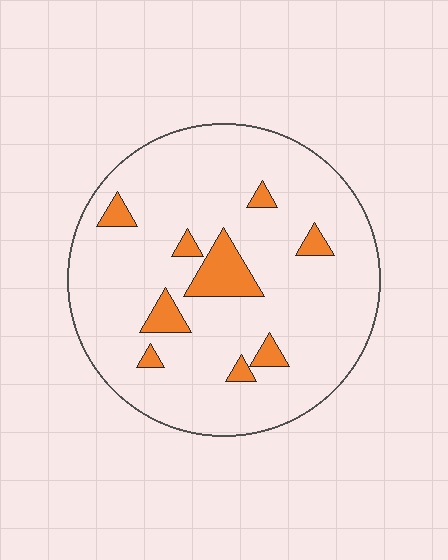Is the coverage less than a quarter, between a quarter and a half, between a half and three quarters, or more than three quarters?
Less than a quarter.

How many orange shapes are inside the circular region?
9.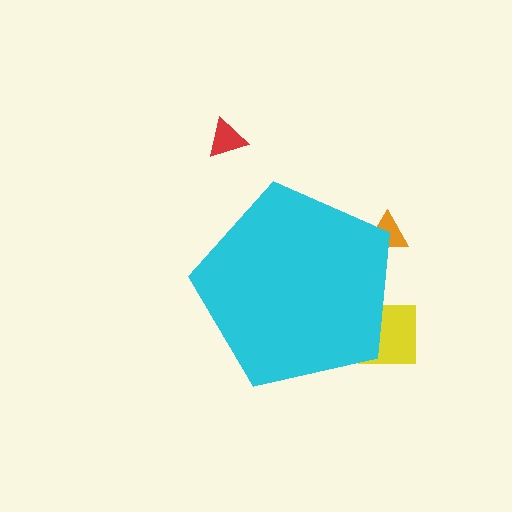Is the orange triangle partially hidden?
Yes, the orange triangle is partially hidden behind the cyan pentagon.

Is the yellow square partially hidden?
Yes, the yellow square is partially hidden behind the cyan pentagon.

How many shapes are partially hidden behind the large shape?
2 shapes are partially hidden.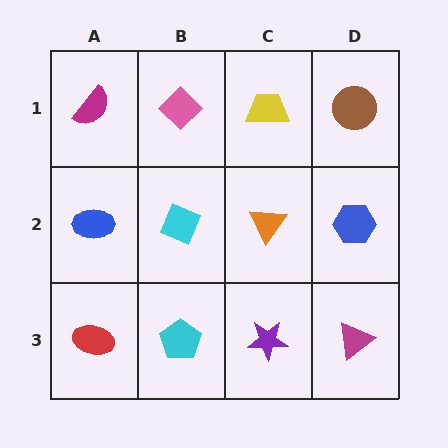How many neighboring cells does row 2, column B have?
4.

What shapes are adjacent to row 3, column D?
A blue hexagon (row 2, column D), a purple star (row 3, column C).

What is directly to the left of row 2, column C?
A cyan diamond.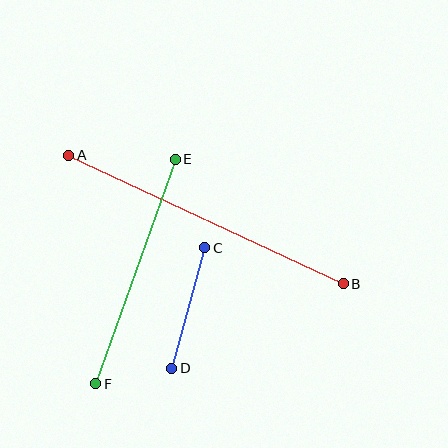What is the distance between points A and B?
The distance is approximately 303 pixels.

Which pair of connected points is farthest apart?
Points A and B are farthest apart.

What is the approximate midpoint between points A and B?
The midpoint is at approximately (206, 219) pixels.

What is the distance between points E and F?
The distance is approximately 238 pixels.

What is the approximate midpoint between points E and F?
The midpoint is at approximately (136, 272) pixels.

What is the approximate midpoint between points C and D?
The midpoint is at approximately (188, 308) pixels.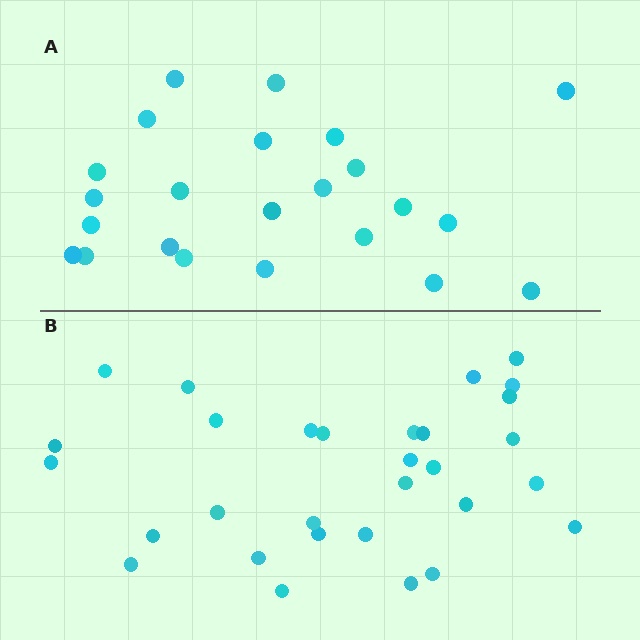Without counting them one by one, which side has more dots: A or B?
Region B (the bottom region) has more dots.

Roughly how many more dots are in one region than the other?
Region B has roughly 8 or so more dots than region A.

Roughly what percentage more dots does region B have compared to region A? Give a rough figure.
About 30% more.